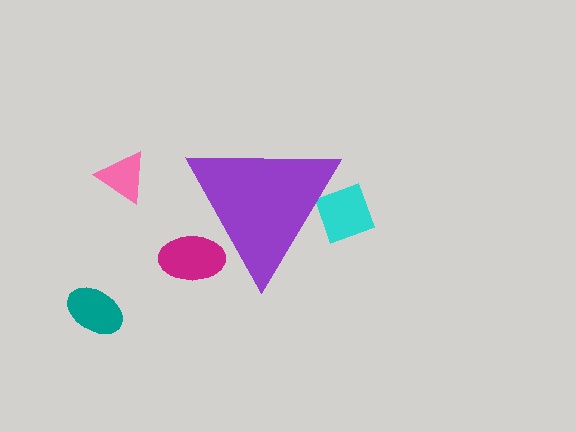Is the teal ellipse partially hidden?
No, the teal ellipse is fully visible.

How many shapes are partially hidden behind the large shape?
2 shapes are partially hidden.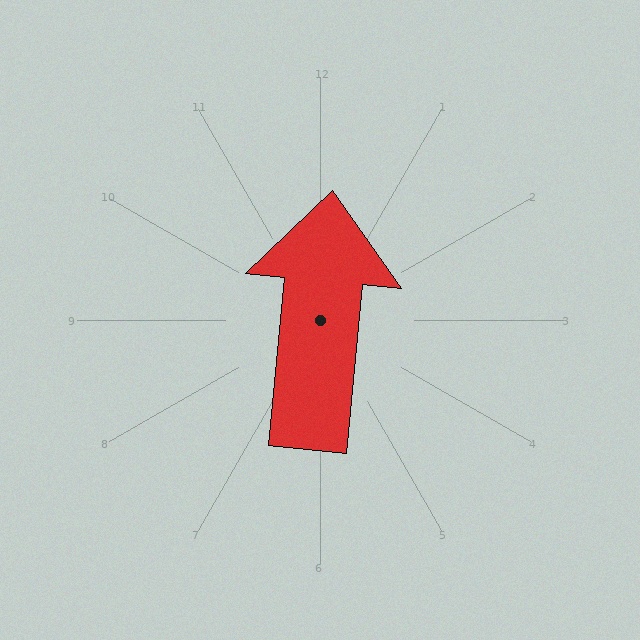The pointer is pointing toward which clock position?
Roughly 12 o'clock.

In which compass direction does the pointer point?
North.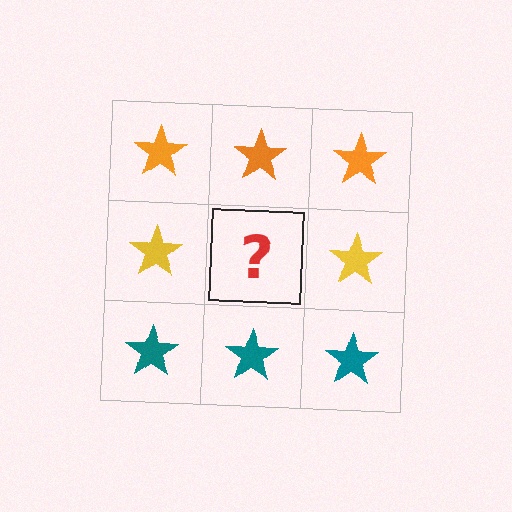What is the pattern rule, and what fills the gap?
The rule is that each row has a consistent color. The gap should be filled with a yellow star.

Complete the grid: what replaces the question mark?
The question mark should be replaced with a yellow star.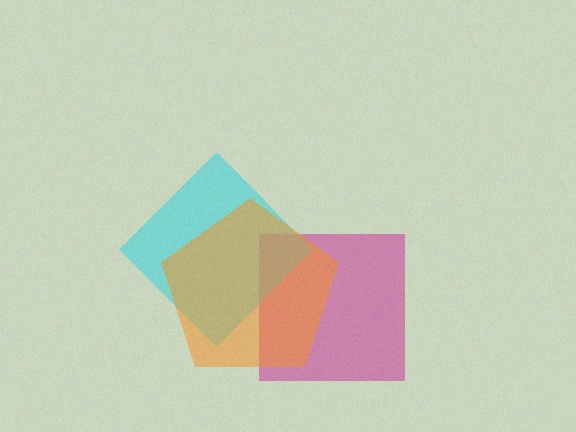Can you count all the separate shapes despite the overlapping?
Yes, there are 3 separate shapes.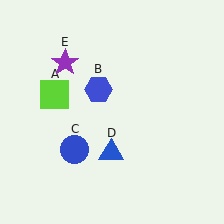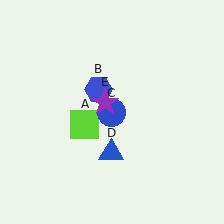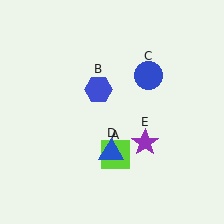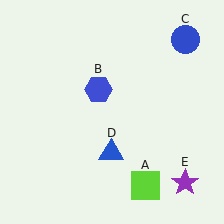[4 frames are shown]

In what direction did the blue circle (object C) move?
The blue circle (object C) moved up and to the right.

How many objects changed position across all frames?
3 objects changed position: lime square (object A), blue circle (object C), purple star (object E).